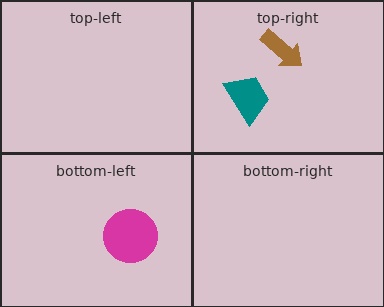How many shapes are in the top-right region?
2.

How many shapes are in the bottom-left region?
1.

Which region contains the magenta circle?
The bottom-left region.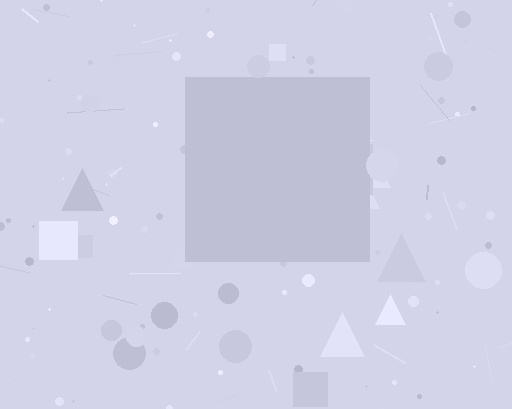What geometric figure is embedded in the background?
A square is embedded in the background.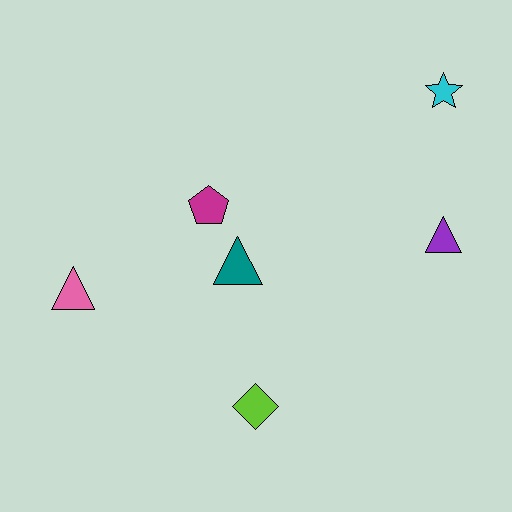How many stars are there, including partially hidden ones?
There is 1 star.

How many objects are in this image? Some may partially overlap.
There are 6 objects.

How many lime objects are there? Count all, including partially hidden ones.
There is 1 lime object.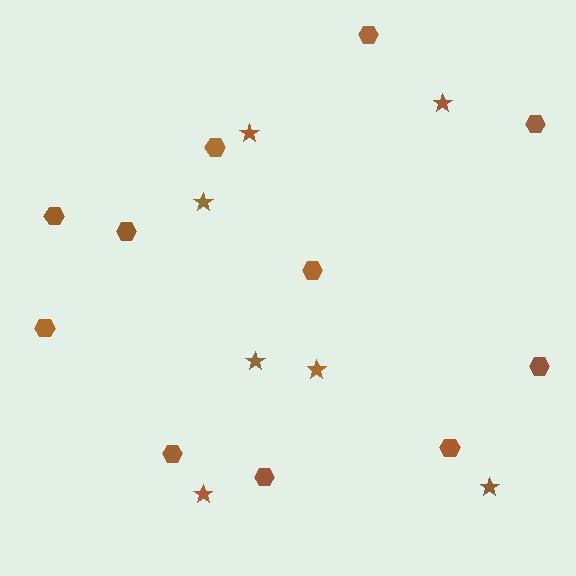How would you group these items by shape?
There are 2 groups: one group of hexagons (11) and one group of stars (7).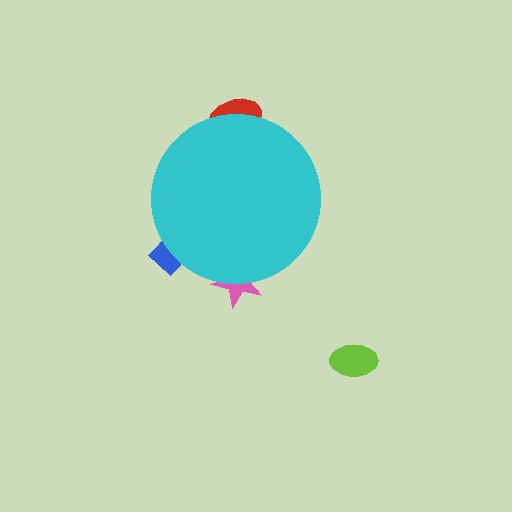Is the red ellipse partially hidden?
Yes, the red ellipse is partially hidden behind the cyan circle.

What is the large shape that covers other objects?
A cyan circle.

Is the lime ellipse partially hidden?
No, the lime ellipse is fully visible.